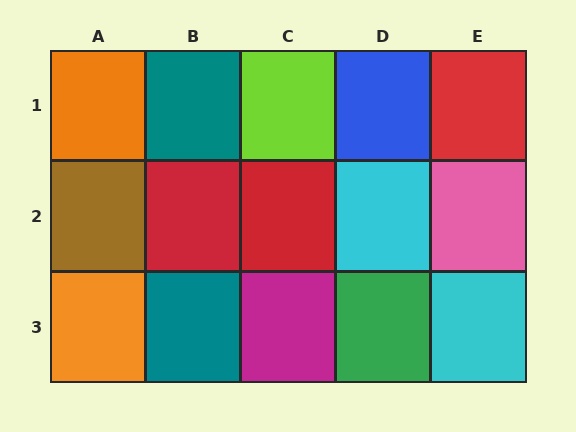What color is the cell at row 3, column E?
Cyan.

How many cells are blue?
1 cell is blue.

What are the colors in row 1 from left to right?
Orange, teal, lime, blue, red.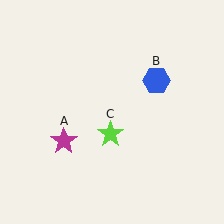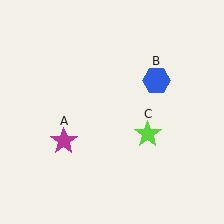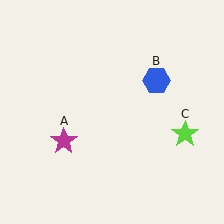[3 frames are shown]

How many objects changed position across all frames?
1 object changed position: lime star (object C).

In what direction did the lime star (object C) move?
The lime star (object C) moved right.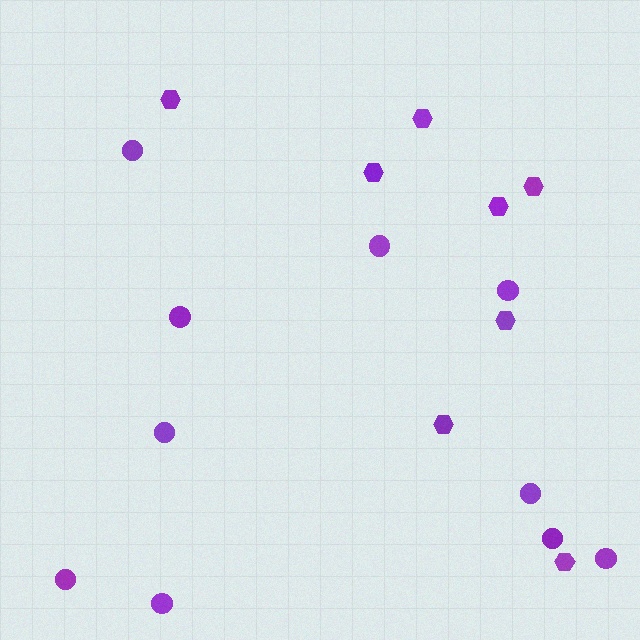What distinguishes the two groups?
There are 2 groups: one group of hexagons (8) and one group of circles (10).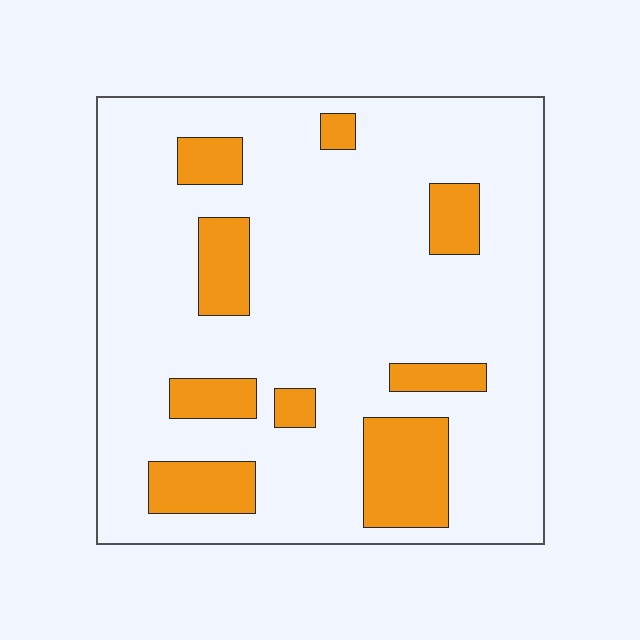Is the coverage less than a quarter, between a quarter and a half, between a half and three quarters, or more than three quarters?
Less than a quarter.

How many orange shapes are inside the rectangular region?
9.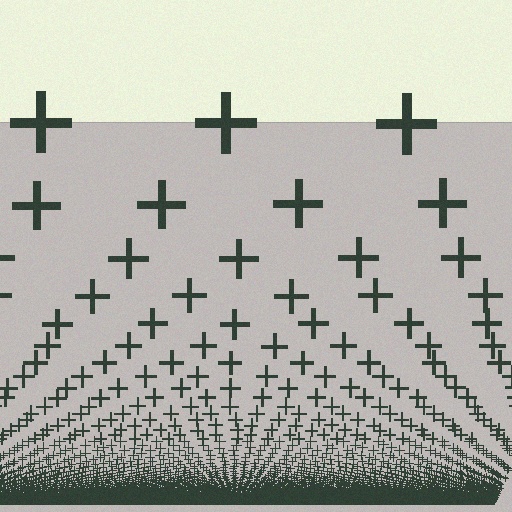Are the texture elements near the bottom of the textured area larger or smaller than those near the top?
Smaller. The gradient is inverted — elements near the bottom are smaller and denser.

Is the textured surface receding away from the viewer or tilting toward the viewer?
The surface appears to tilt toward the viewer. Texture elements get larger and sparser toward the top.